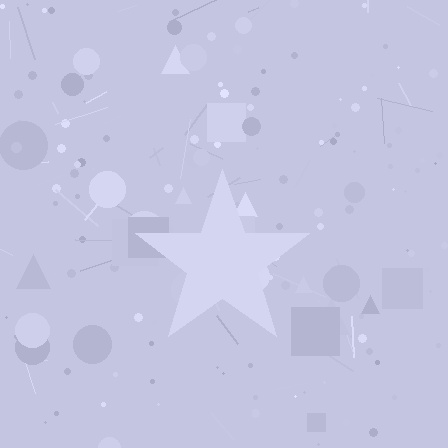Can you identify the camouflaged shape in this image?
The camouflaged shape is a star.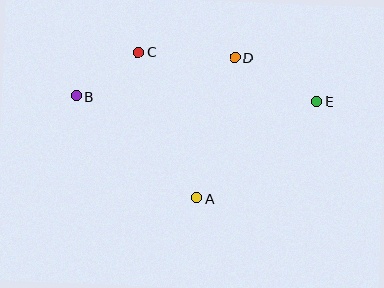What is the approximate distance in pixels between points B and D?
The distance between B and D is approximately 164 pixels.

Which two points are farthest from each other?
Points B and E are farthest from each other.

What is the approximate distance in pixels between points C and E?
The distance between C and E is approximately 185 pixels.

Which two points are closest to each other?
Points B and C are closest to each other.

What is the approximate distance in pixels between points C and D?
The distance between C and D is approximately 97 pixels.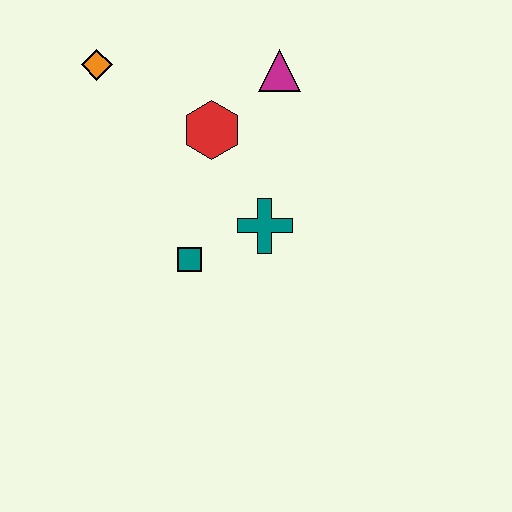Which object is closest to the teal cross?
The teal square is closest to the teal cross.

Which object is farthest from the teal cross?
The orange diamond is farthest from the teal cross.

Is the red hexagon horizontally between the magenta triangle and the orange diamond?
Yes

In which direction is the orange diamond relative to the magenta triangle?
The orange diamond is to the left of the magenta triangle.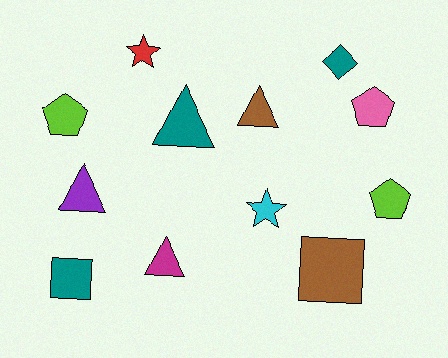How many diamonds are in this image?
There is 1 diamond.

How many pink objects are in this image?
There is 1 pink object.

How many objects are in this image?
There are 12 objects.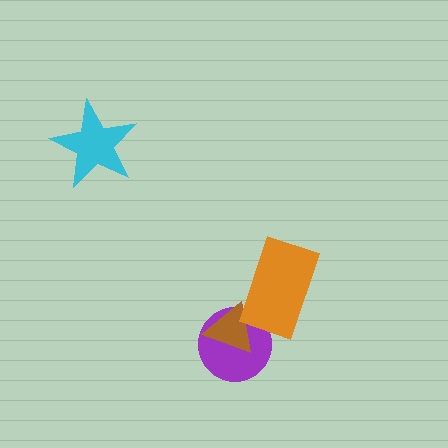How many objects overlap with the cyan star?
0 objects overlap with the cyan star.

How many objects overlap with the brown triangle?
2 objects overlap with the brown triangle.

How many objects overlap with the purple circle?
2 objects overlap with the purple circle.